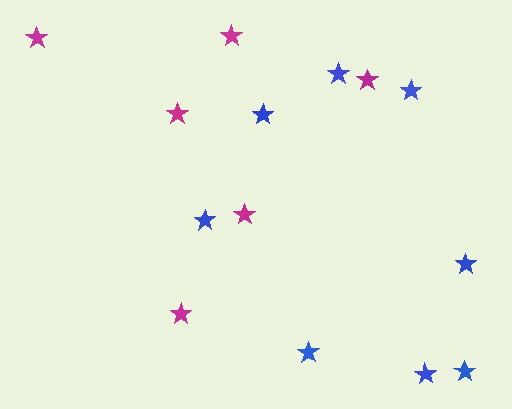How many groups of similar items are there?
There are 2 groups: one group of magenta stars (6) and one group of blue stars (8).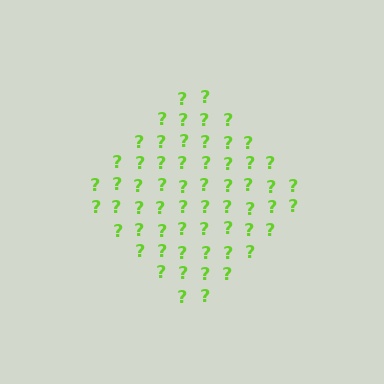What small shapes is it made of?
It is made of small question marks.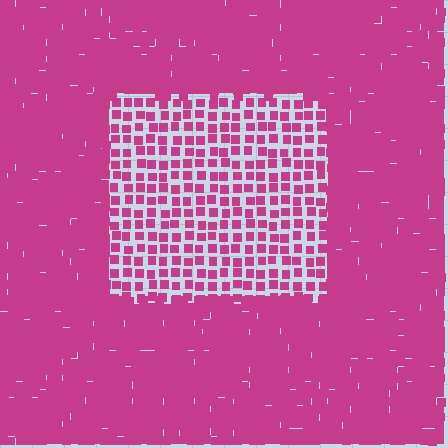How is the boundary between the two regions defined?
The boundary is defined by a change in element density (approximately 2.4x ratio). All elements are the same color, size, and shape.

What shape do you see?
I see a rectangle.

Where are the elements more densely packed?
The elements are more densely packed outside the rectangle boundary.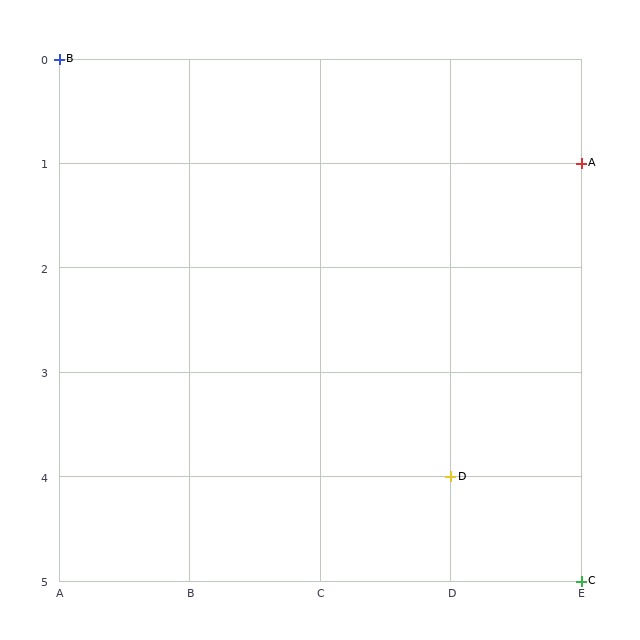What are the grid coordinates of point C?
Point C is at grid coordinates (E, 5).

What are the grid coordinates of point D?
Point D is at grid coordinates (D, 4).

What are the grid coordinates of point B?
Point B is at grid coordinates (A, 0).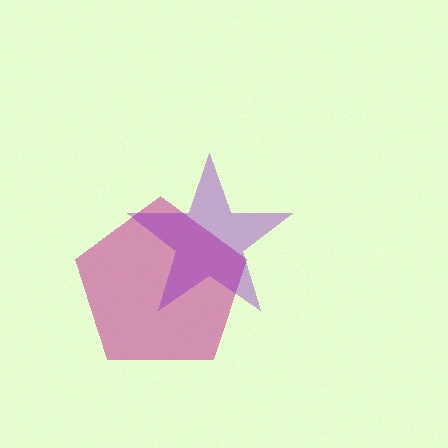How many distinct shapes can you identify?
There are 2 distinct shapes: a magenta pentagon, a purple star.